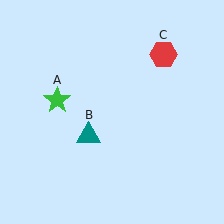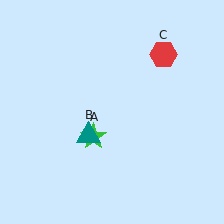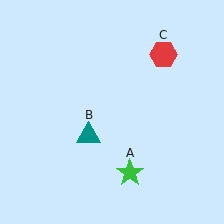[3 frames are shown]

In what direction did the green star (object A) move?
The green star (object A) moved down and to the right.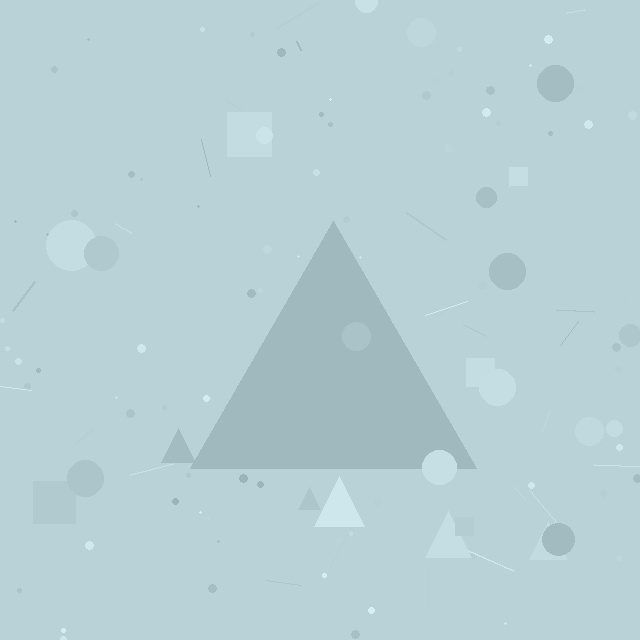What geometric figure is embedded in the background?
A triangle is embedded in the background.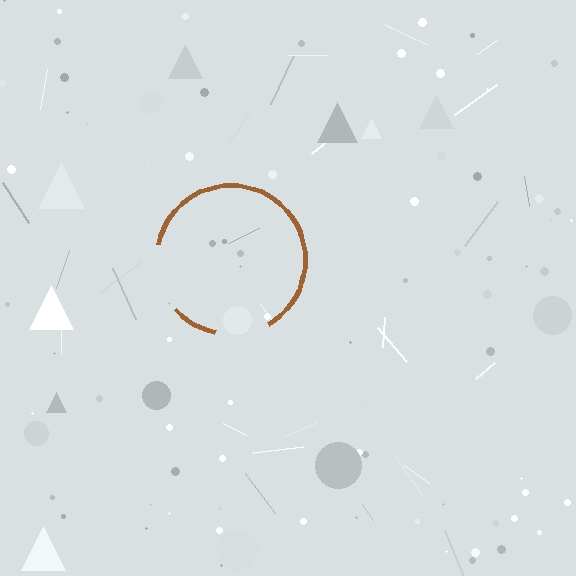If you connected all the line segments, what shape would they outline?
They would outline a circle.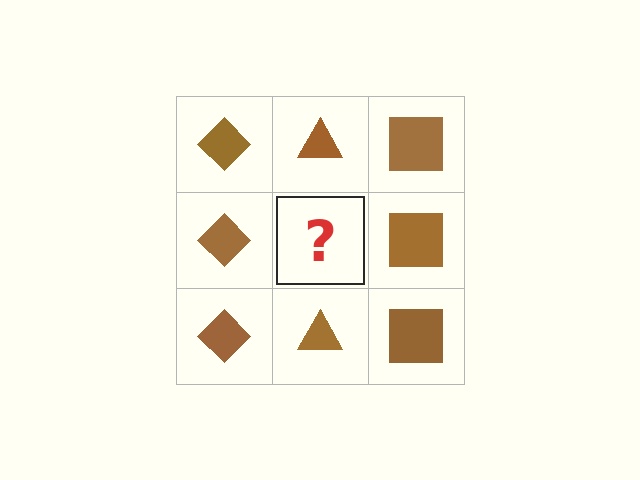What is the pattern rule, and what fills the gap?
The rule is that each column has a consistent shape. The gap should be filled with a brown triangle.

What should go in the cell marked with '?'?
The missing cell should contain a brown triangle.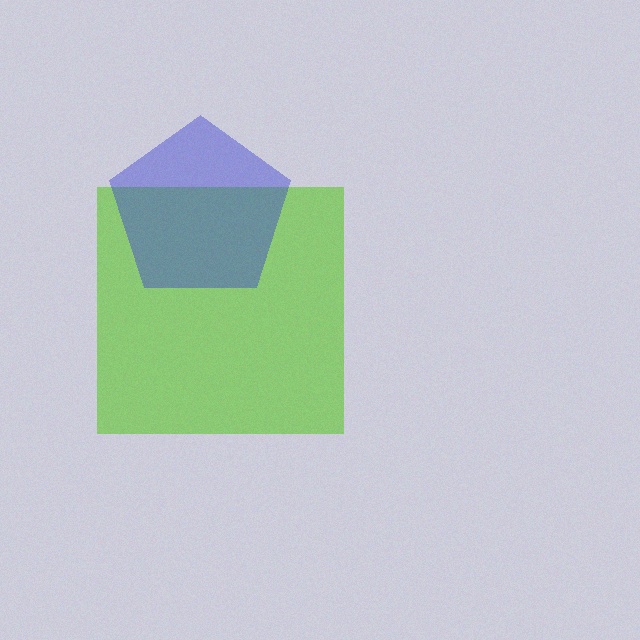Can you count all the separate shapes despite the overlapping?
Yes, there are 2 separate shapes.